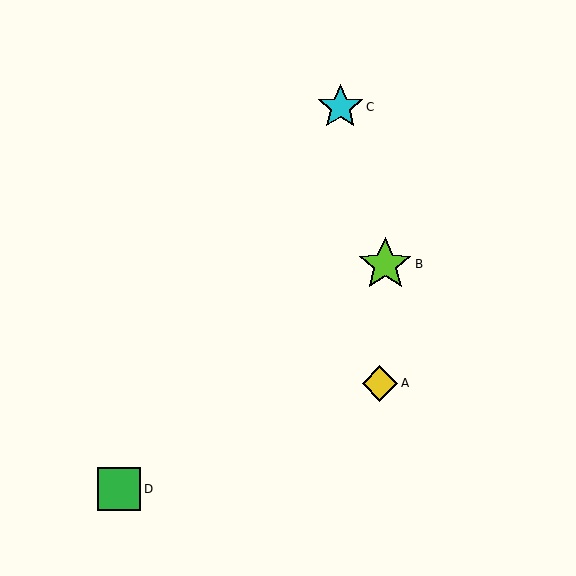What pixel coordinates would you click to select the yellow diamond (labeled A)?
Click at (380, 383) to select the yellow diamond A.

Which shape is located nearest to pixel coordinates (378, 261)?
The lime star (labeled B) at (385, 264) is nearest to that location.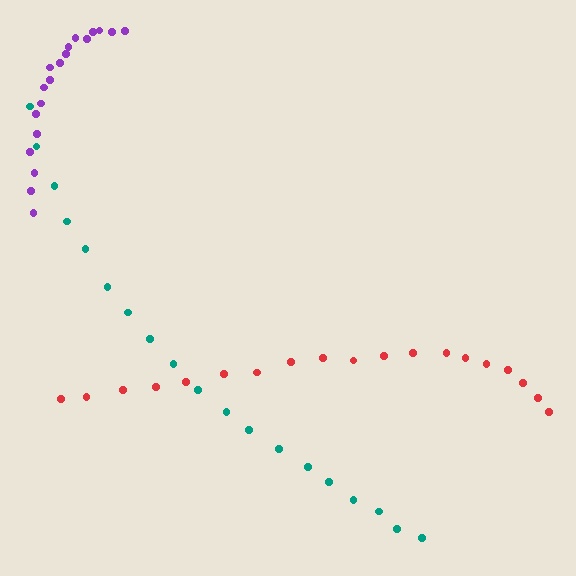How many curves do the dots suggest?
There are 3 distinct paths.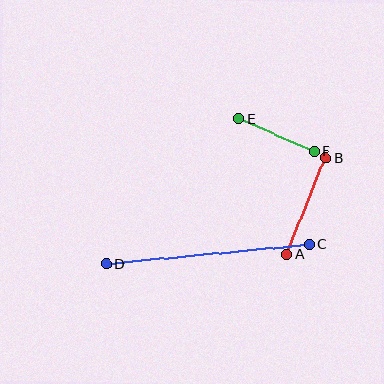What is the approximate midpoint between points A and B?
The midpoint is at approximately (306, 206) pixels.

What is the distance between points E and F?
The distance is approximately 82 pixels.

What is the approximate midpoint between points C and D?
The midpoint is at approximately (208, 254) pixels.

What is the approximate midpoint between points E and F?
The midpoint is at approximately (277, 135) pixels.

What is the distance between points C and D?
The distance is approximately 204 pixels.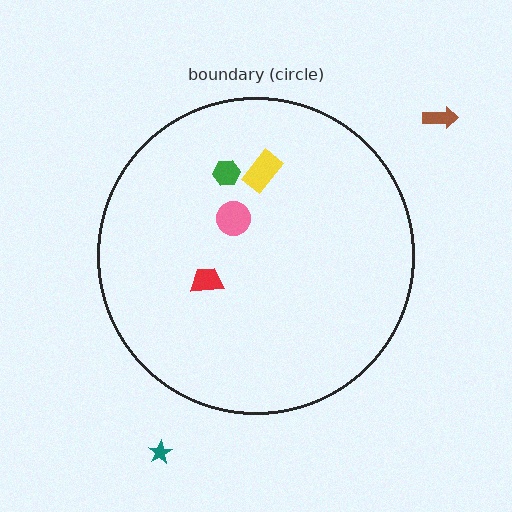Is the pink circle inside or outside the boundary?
Inside.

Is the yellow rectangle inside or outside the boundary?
Inside.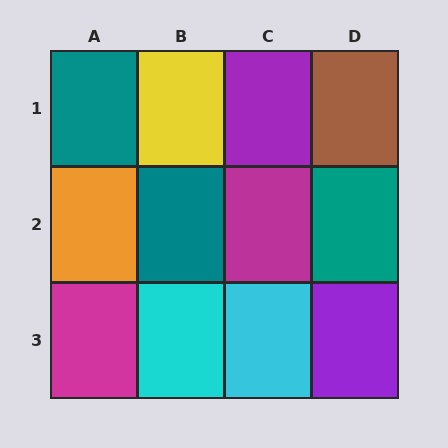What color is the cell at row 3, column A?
Magenta.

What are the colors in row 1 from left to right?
Teal, yellow, purple, brown.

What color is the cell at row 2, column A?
Orange.